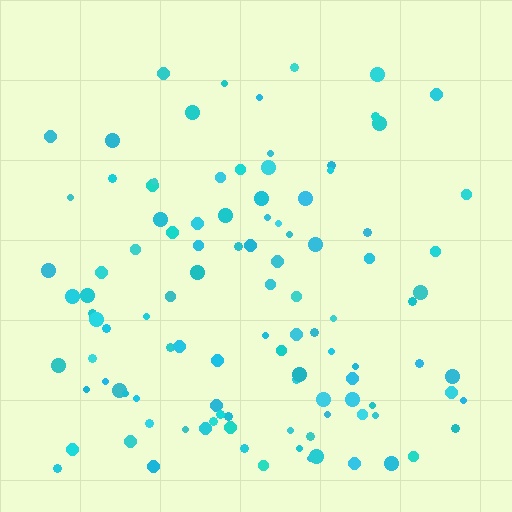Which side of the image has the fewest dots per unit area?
The top.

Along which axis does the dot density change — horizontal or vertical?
Vertical.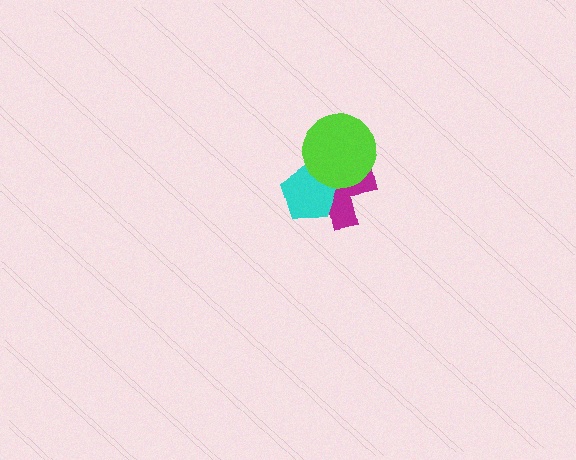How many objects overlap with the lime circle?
2 objects overlap with the lime circle.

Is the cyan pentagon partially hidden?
Yes, it is partially covered by another shape.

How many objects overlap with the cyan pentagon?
2 objects overlap with the cyan pentagon.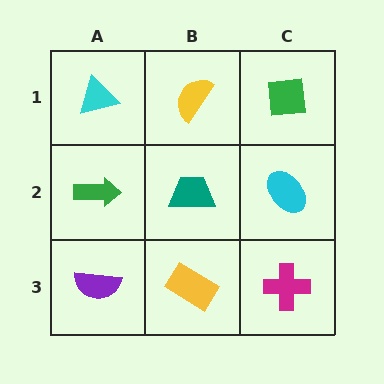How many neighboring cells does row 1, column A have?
2.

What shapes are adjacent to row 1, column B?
A teal trapezoid (row 2, column B), a cyan triangle (row 1, column A), a green square (row 1, column C).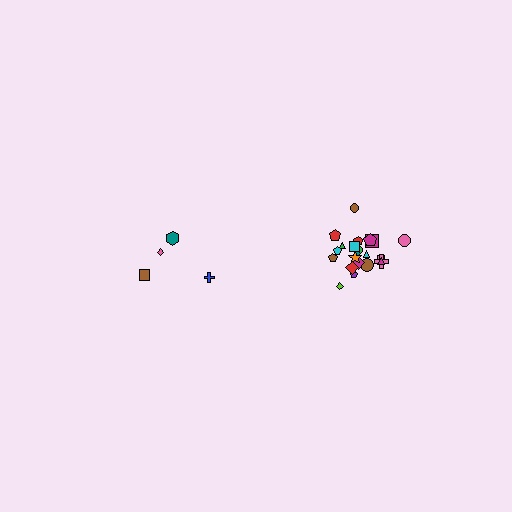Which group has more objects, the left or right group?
The right group.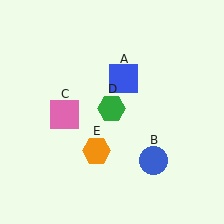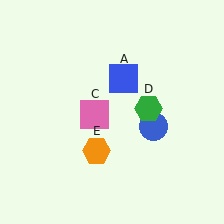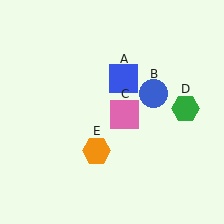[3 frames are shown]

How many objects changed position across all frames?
3 objects changed position: blue circle (object B), pink square (object C), green hexagon (object D).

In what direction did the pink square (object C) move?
The pink square (object C) moved right.